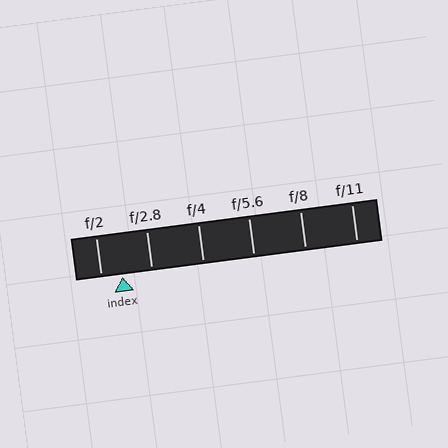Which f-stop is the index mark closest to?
The index mark is closest to f/2.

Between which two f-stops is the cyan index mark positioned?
The index mark is between f/2 and f/2.8.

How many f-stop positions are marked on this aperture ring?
There are 6 f-stop positions marked.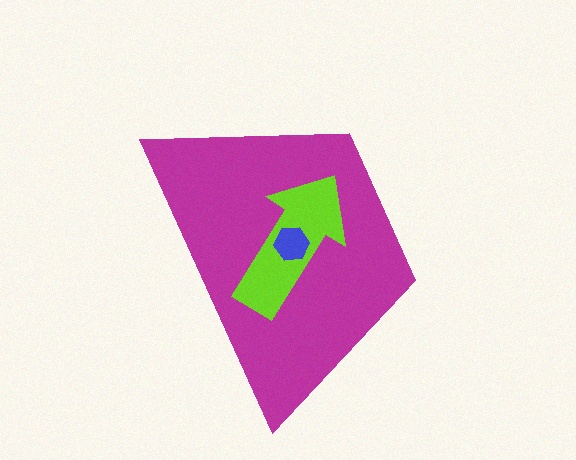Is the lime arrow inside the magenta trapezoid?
Yes.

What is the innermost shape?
The blue hexagon.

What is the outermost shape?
The magenta trapezoid.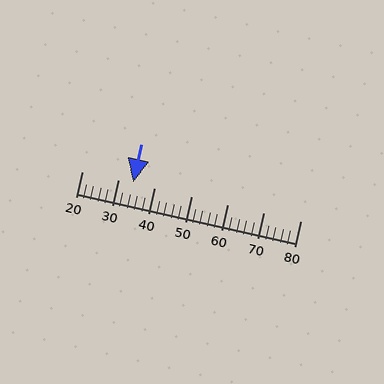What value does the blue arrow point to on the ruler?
The blue arrow points to approximately 34.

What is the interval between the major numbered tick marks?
The major tick marks are spaced 10 units apart.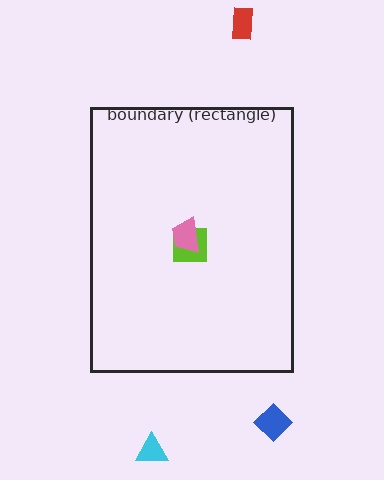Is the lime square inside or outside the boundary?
Inside.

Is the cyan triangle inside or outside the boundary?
Outside.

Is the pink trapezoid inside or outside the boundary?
Inside.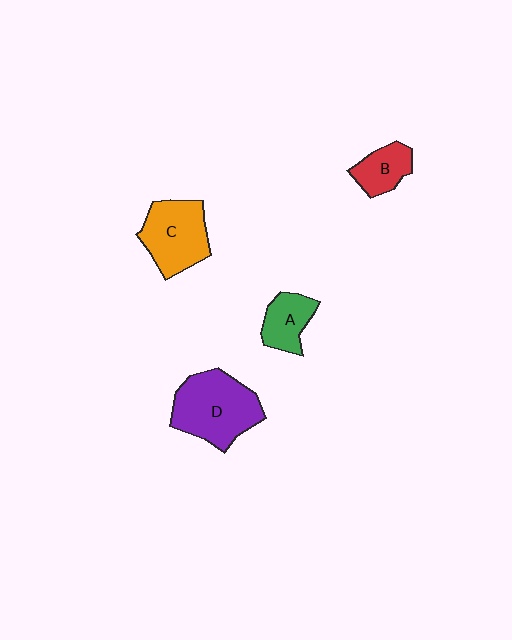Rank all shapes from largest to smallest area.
From largest to smallest: D (purple), C (orange), A (green), B (red).